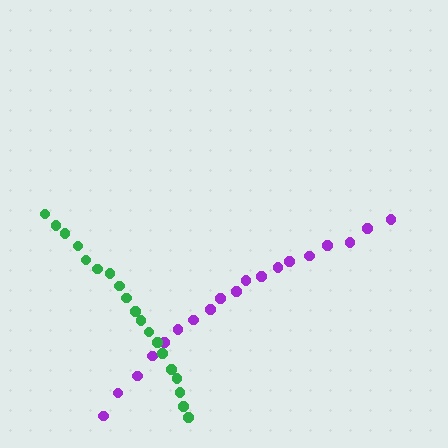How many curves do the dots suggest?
There are 2 distinct paths.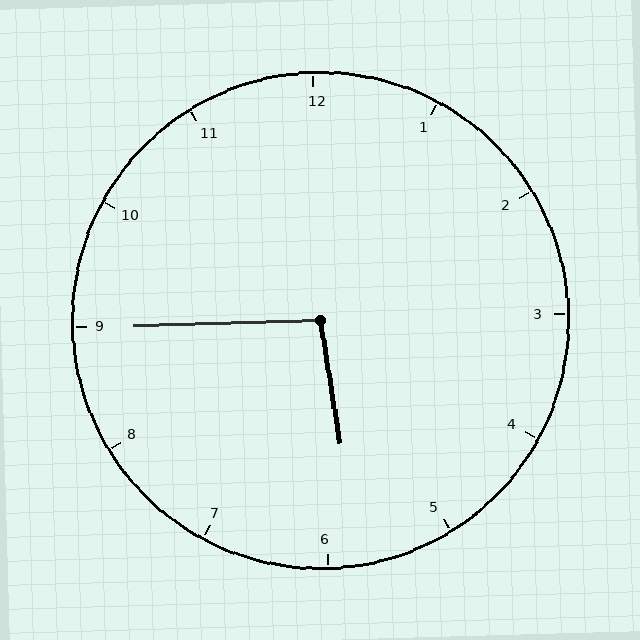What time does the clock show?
5:45.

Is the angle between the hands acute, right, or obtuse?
It is obtuse.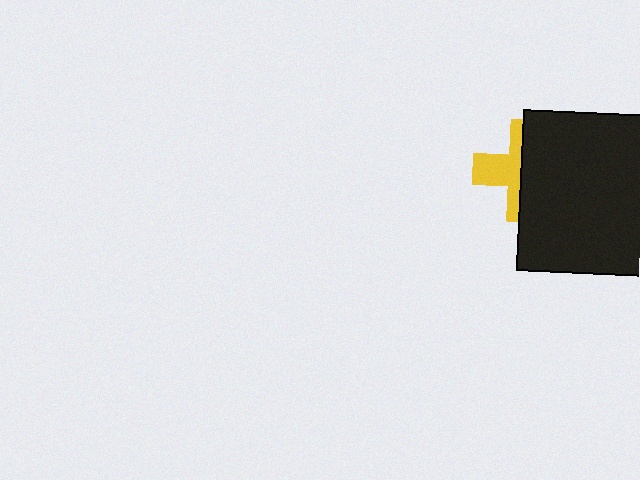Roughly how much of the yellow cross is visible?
A small part of it is visible (roughly 43%).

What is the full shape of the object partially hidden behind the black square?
The partially hidden object is a yellow cross.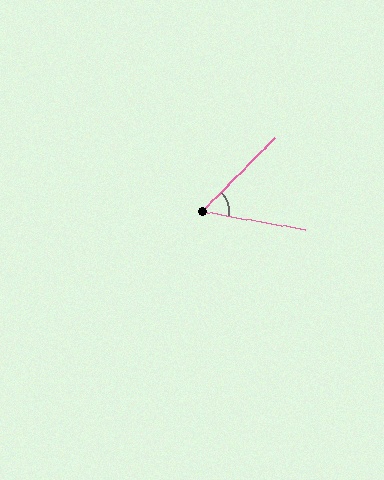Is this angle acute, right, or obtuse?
It is acute.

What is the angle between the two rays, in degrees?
Approximately 56 degrees.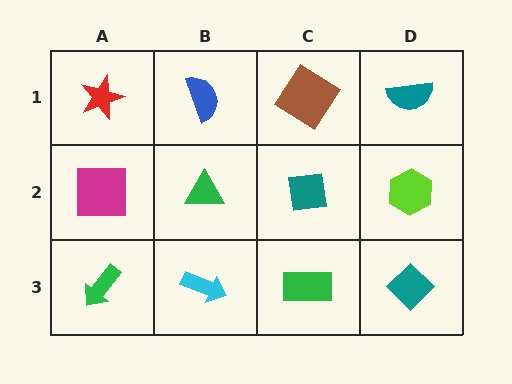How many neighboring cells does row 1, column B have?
3.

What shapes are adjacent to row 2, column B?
A blue semicircle (row 1, column B), a cyan arrow (row 3, column B), a magenta square (row 2, column A), a teal square (row 2, column C).